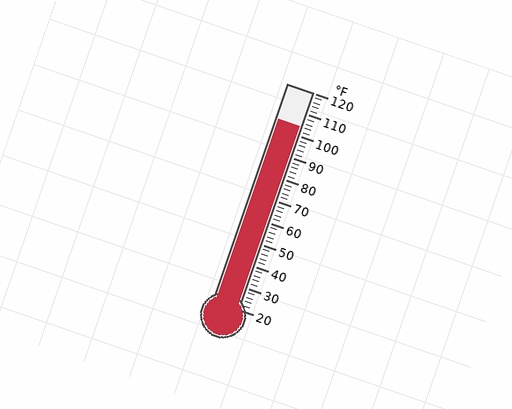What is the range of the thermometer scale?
The thermometer scale ranges from 20°F to 120°F.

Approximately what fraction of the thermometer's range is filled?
The thermometer is filled to approximately 85% of its range.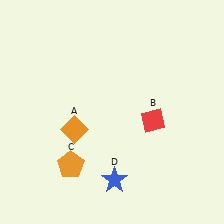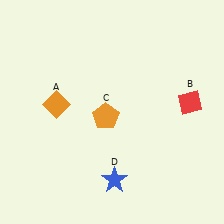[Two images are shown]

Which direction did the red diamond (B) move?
The red diamond (B) moved right.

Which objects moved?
The objects that moved are: the orange diamond (A), the red diamond (B), the orange pentagon (C).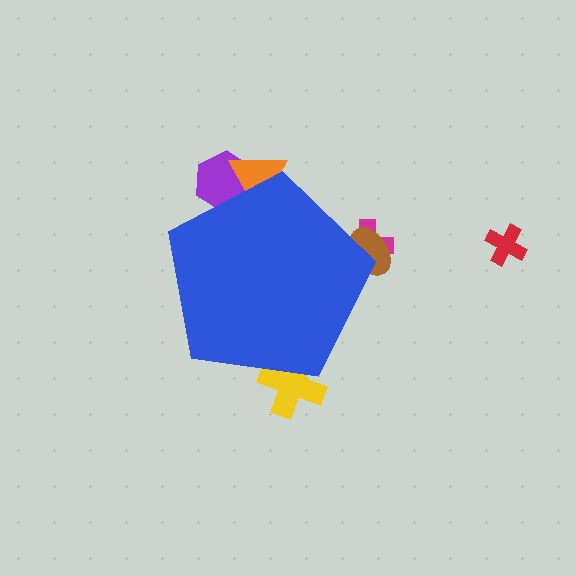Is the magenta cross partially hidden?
Yes, the magenta cross is partially hidden behind the blue pentagon.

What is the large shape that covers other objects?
A blue pentagon.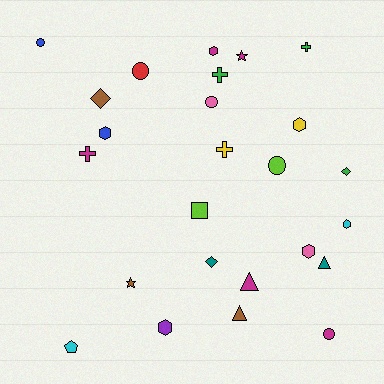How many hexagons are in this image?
There are 6 hexagons.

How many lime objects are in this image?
There are 2 lime objects.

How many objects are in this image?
There are 25 objects.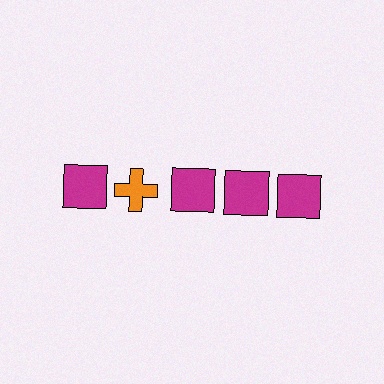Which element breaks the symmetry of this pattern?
The orange cross in the top row, second from left column breaks the symmetry. All other shapes are magenta squares.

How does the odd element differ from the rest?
It differs in both color (orange instead of magenta) and shape (cross instead of square).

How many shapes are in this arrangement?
There are 5 shapes arranged in a grid pattern.